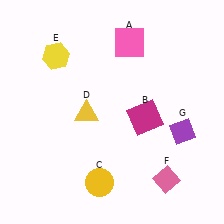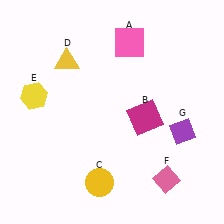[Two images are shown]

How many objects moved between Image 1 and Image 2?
2 objects moved between the two images.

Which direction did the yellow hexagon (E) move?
The yellow hexagon (E) moved down.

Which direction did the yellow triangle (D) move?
The yellow triangle (D) moved up.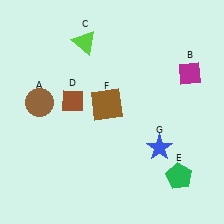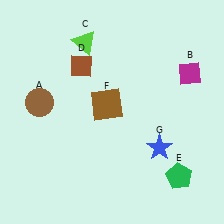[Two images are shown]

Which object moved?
The brown diamond (D) moved up.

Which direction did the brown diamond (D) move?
The brown diamond (D) moved up.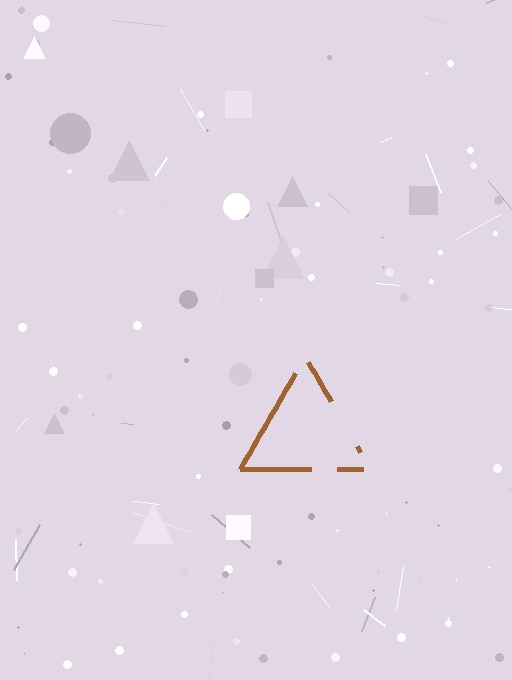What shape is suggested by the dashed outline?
The dashed outline suggests a triangle.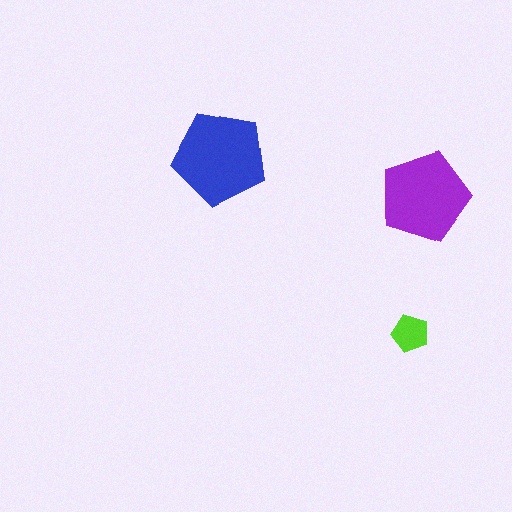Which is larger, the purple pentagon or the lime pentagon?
The purple one.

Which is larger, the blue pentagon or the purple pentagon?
The blue one.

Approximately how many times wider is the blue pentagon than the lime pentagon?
About 2.5 times wider.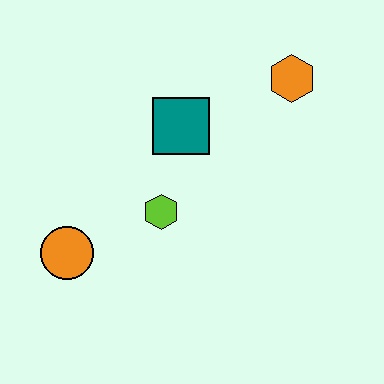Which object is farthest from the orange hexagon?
The orange circle is farthest from the orange hexagon.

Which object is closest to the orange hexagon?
The teal square is closest to the orange hexagon.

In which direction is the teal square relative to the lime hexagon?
The teal square is above the lime hexagon.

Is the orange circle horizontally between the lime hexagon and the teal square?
No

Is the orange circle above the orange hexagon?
No